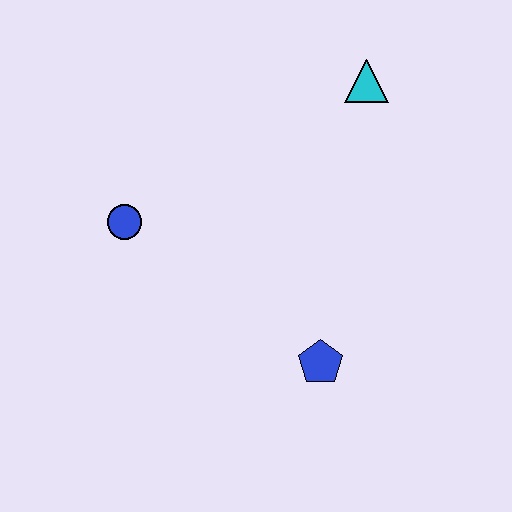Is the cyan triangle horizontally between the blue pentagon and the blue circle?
No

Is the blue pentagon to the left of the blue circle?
No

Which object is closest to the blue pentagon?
The blue circle is closest to the blue pentagon.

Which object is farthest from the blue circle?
The cyan triangle is farthest from the blue circle.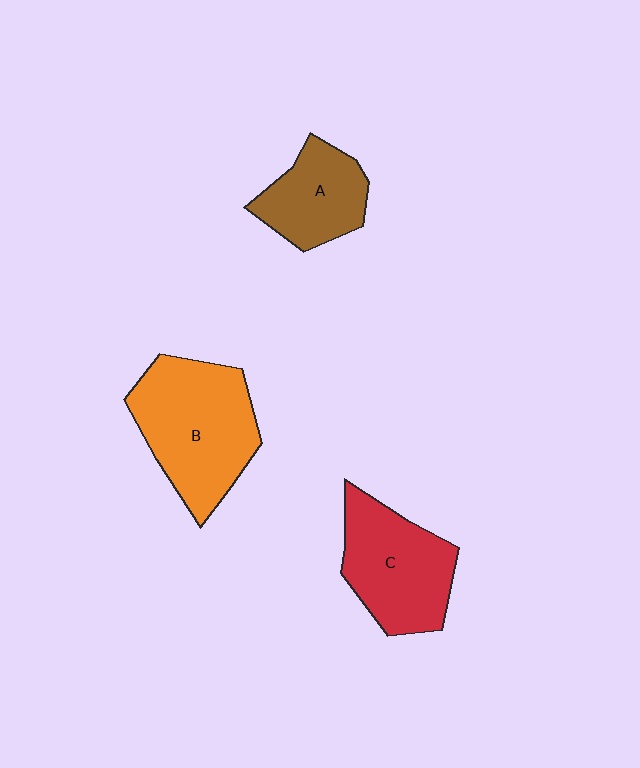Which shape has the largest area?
Shape B (orange).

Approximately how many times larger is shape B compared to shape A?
Approximately 1.7 times.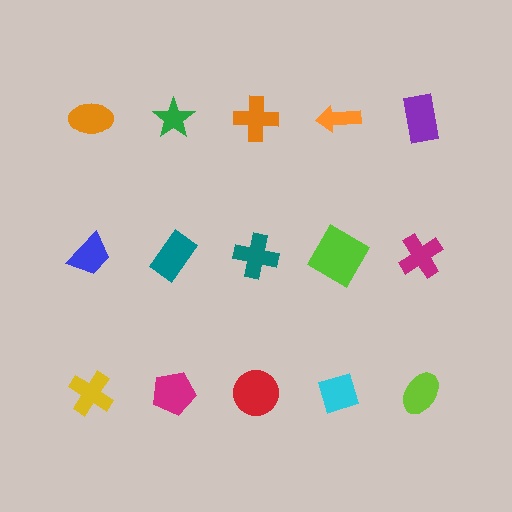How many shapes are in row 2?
5 shapes.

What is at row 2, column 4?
A lime diamond.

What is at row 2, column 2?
A teal rectangle.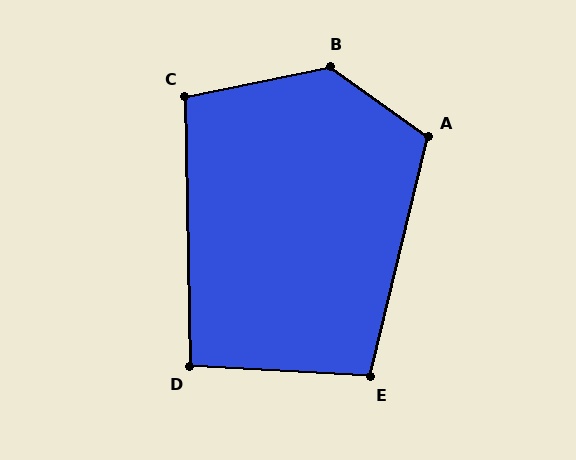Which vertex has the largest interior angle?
B, at approximately 133 degrees.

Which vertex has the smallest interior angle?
D, at approximately 94 degrees.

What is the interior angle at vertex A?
Approximately 112 degrees (obtuse).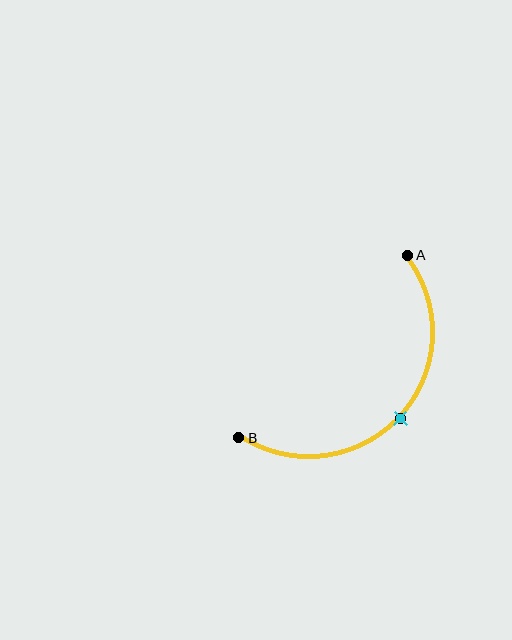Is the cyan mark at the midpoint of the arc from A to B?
Yes. The cyan mark lies on the arc at equal arc-length from both A and B — it is the arc midpoint.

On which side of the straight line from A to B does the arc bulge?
The arc bulges below and to the right of the straight line connecting A and B.